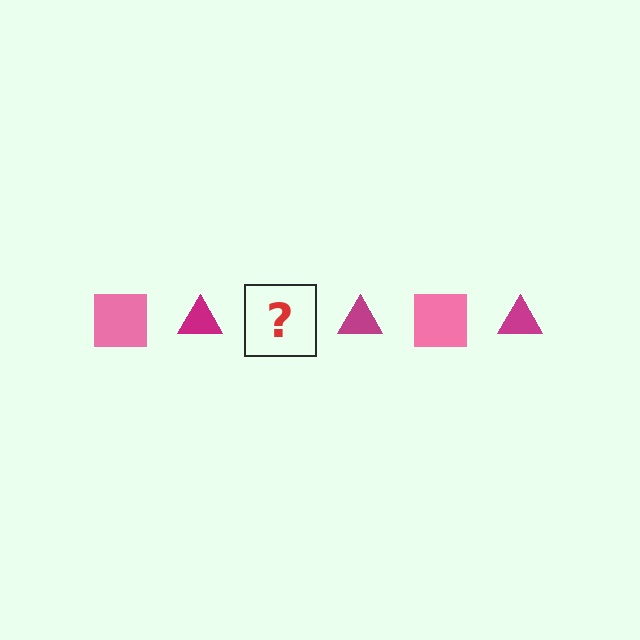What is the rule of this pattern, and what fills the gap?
The rule is that the pattern alternates between pink square and magenta triangle. The gap should be filled with a pink square.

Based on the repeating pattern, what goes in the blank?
The blank should be a pink square.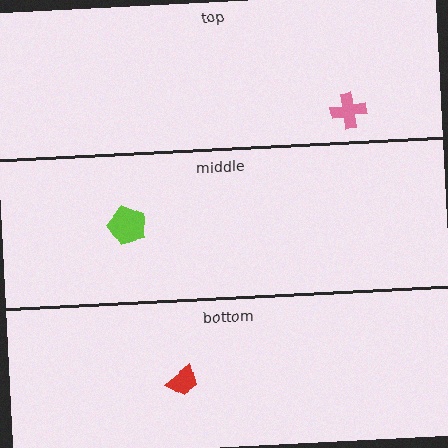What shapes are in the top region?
The pink cross.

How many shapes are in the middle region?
1.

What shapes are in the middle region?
The lime pentagon.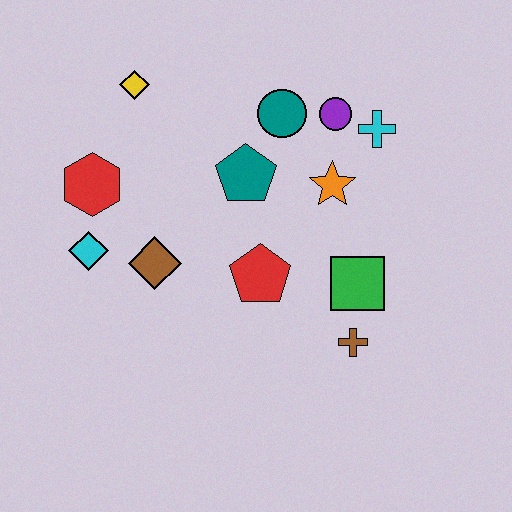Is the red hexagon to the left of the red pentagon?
Yes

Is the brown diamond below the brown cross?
No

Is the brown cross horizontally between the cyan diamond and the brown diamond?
No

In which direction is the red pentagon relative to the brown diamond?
The red pentagon is to the right of the brown diamond.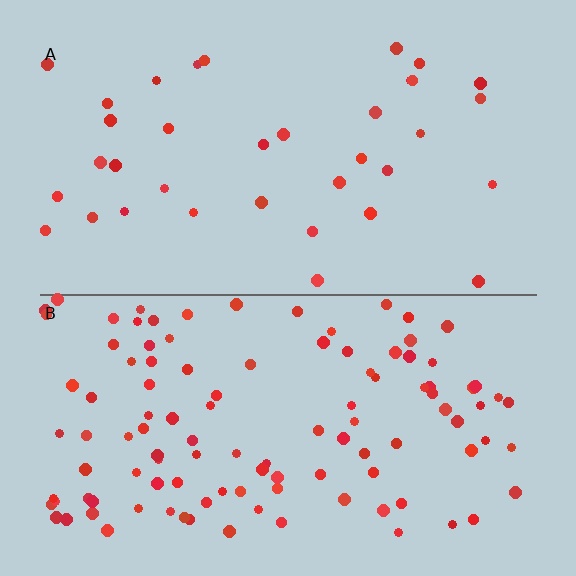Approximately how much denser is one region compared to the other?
Approximately 3.1× — region B over region A.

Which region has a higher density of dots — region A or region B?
B (the bottom).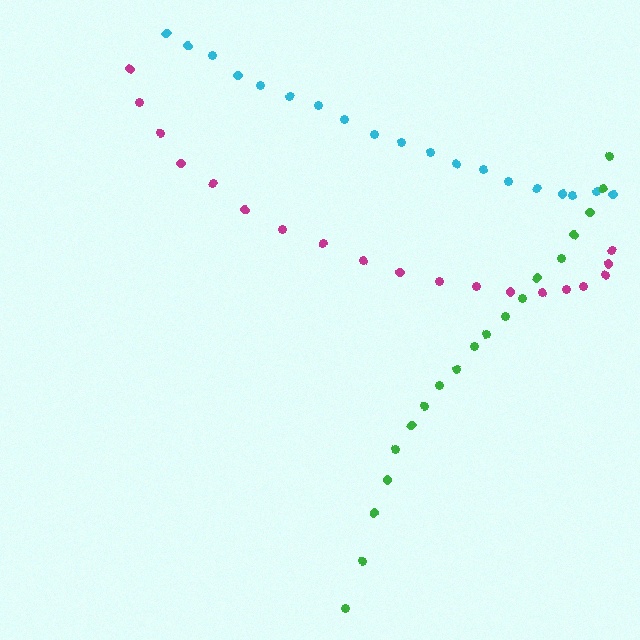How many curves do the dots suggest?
There are 3 distinct paths.